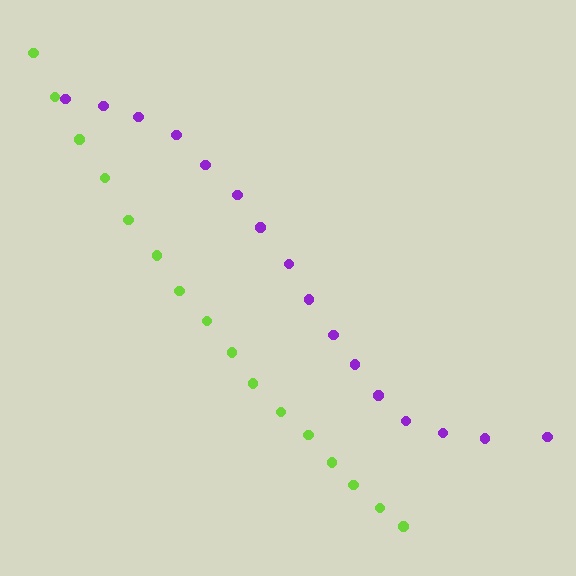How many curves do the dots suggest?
There are 2 distinct paths.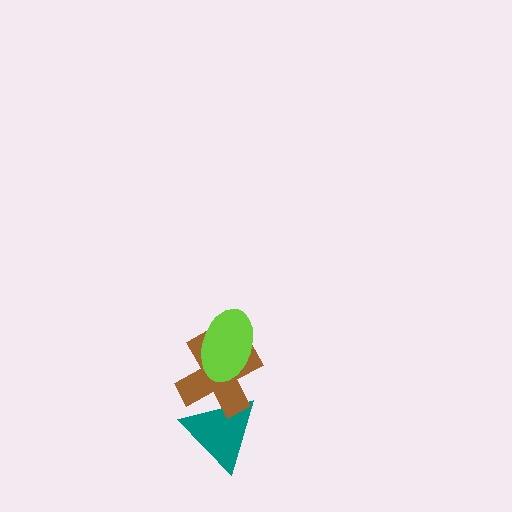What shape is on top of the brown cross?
The lime ellipse is on top of the brown cross.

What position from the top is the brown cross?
The brown cross is 2nd from the top.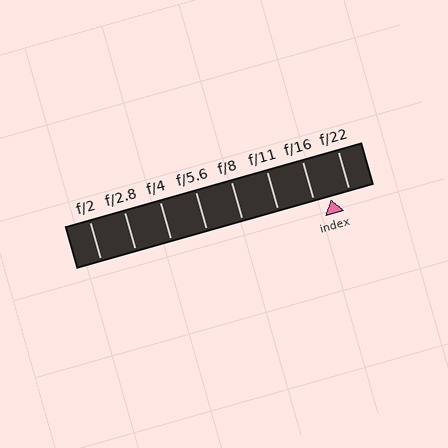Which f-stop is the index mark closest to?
The index mark is closest to f/16.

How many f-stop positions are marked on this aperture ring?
There are 8 f-stop positions marked.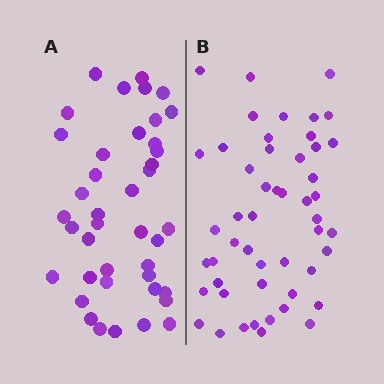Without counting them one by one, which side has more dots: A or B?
Region B (the right region) has more dots.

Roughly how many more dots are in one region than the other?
Region B has roughly 8 or so more dots than region A.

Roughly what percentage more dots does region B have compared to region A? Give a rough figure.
About 20% more.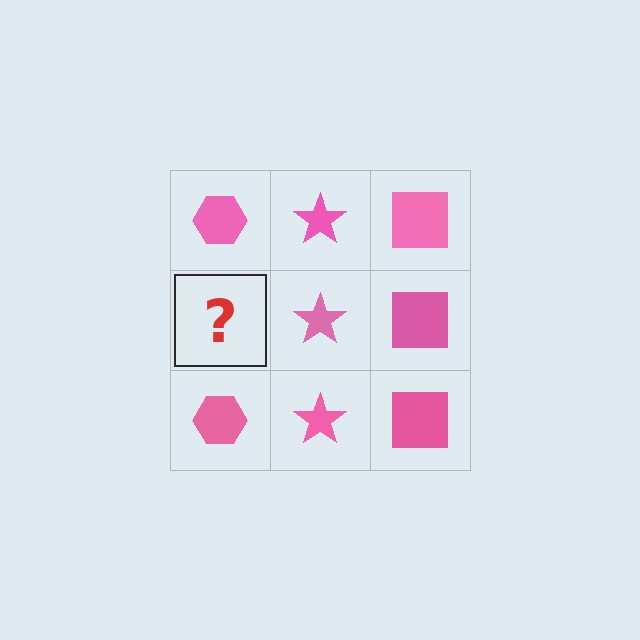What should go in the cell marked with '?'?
The missing cell should contain a pink hexagon.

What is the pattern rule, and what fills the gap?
The rule is that each column has a consistent shape. The gap should be filled with a pink hexagon.